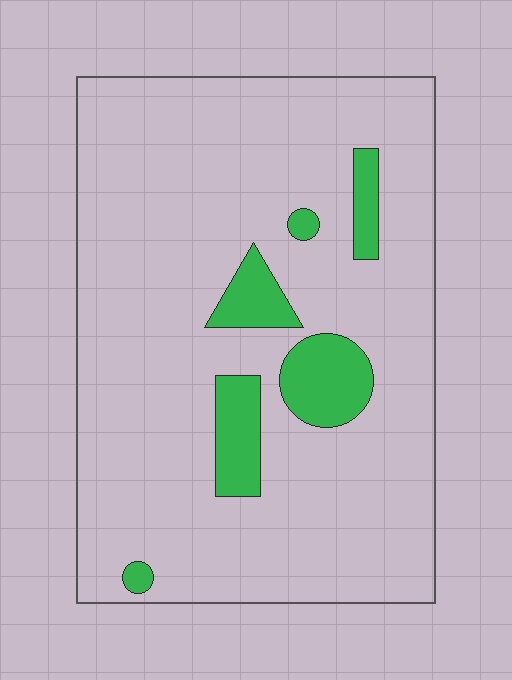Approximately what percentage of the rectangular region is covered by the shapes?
Approximately 10%.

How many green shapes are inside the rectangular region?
6.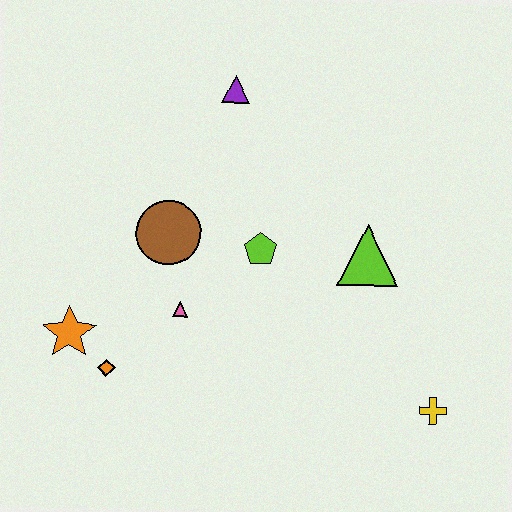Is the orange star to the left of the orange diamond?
Yes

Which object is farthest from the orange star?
The yellow cross is farthest from the orange star.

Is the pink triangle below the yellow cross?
No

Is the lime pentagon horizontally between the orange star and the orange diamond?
No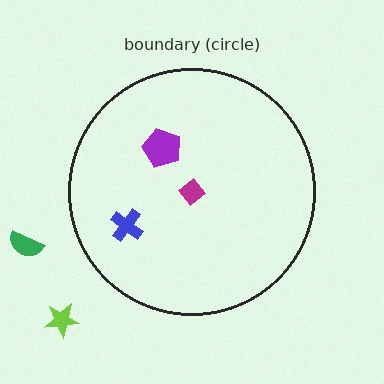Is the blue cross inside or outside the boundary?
Inside.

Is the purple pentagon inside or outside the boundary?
Inside.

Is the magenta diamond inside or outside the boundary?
Inside.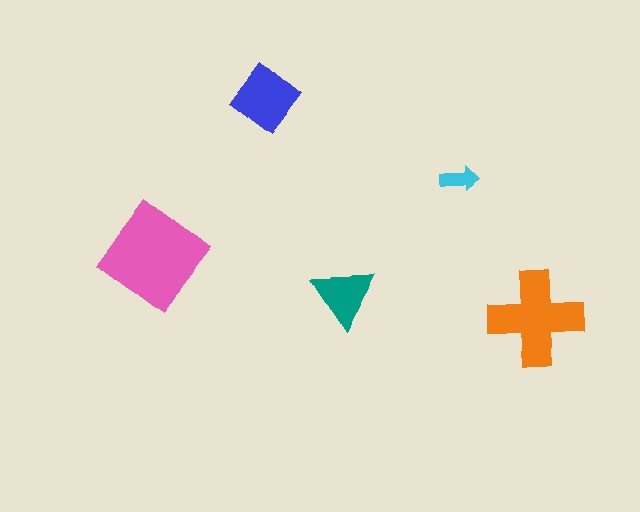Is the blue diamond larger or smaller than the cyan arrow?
Larger.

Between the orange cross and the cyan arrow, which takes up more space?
The orange cross.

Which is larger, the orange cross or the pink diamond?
The pink diamond.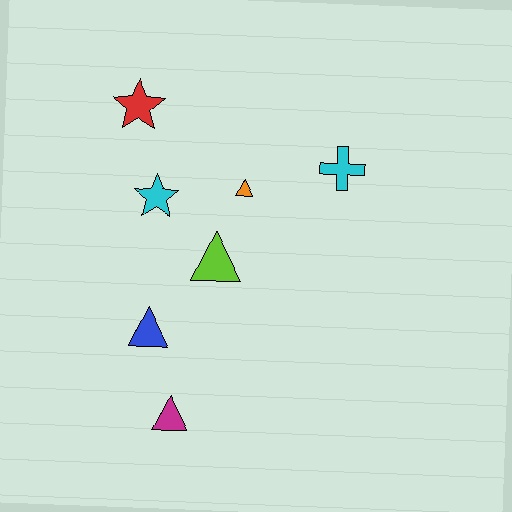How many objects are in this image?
There are 7 objects.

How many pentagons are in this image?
There are no pentagons.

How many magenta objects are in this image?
There is 1 magenta object.